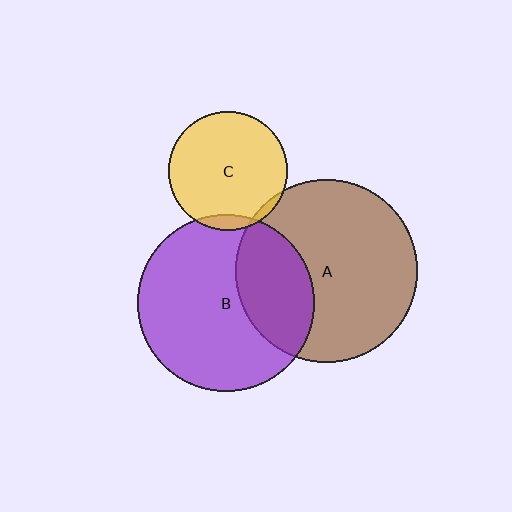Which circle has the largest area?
Circle A (brown).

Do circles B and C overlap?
Yes.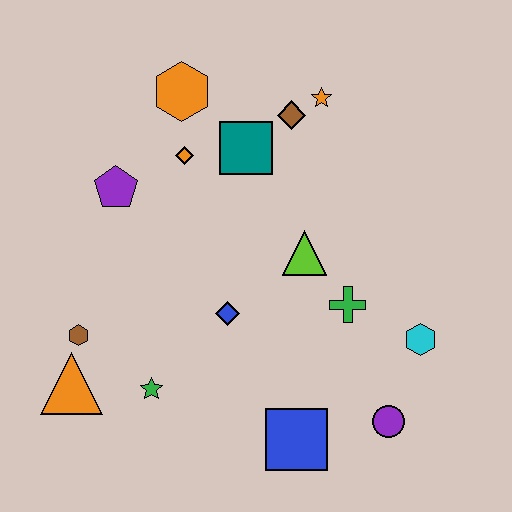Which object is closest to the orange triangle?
The brown hexagon is closest to the orange triangle.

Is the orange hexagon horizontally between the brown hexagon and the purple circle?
Yes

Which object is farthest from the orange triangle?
The orange star is farthest from the orange triangle.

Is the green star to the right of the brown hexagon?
Yes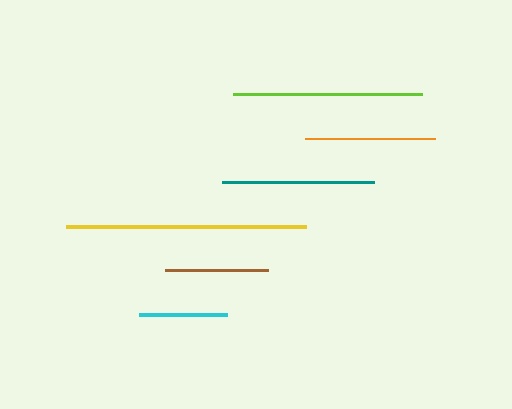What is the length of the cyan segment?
The cyan segment is approximately 88 pixels long.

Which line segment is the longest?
The yellow line is the longest at approximately 241 pixels.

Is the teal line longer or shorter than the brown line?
The teal line is longer than the brown line.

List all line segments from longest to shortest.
From longest to shortest: yellow, lime, teal, orange, brown, cyan.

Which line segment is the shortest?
The cyan line is the shortest at approximately 88 pixels.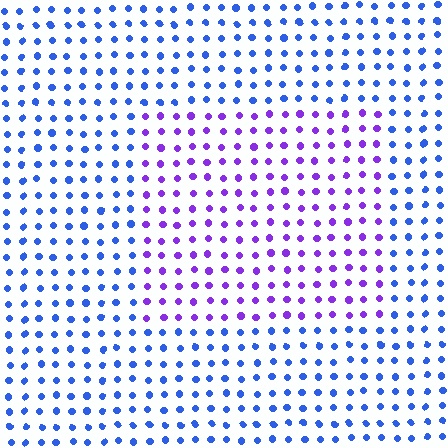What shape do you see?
I see a rectangle.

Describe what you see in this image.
The image is filled with small blue elements in a uniform arrangement. A rectangle-shaped region is visible where the elements are tinted to a slightly different hue, forming a subtle color boundary.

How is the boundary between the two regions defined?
The boundary is defined purely by a slight shift in hue (about 47 degrees). Spacing, size, and orientation are identical on both sides.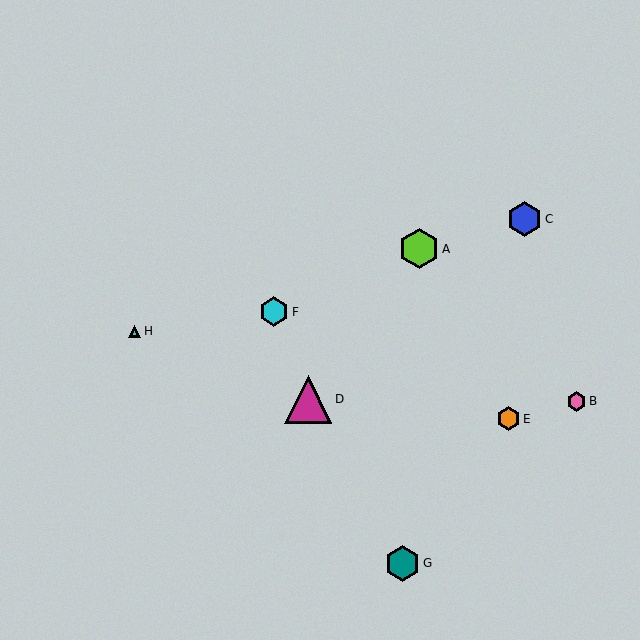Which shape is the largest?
The magenta triangle (labeled D) is the largest.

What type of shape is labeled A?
Shape A is a lime hexagon.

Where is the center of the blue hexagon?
The center of the blue hexagon is at (524, 219).